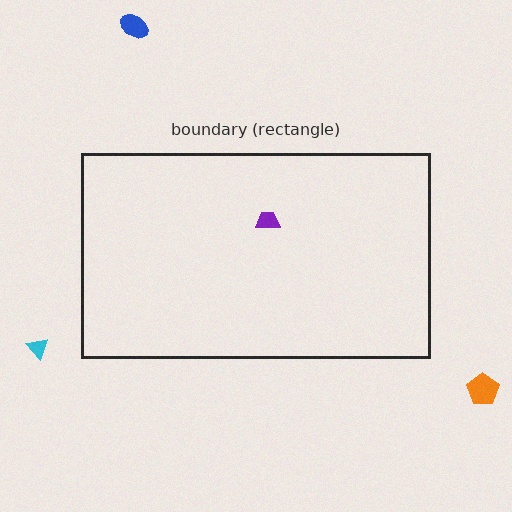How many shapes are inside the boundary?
1 inside, 3 outside.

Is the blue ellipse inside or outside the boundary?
Outside.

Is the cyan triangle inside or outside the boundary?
Outside.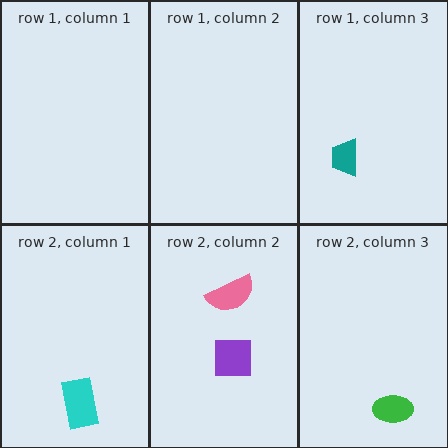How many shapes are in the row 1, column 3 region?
1.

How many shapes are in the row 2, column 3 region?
1.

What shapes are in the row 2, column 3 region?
The green ellipse.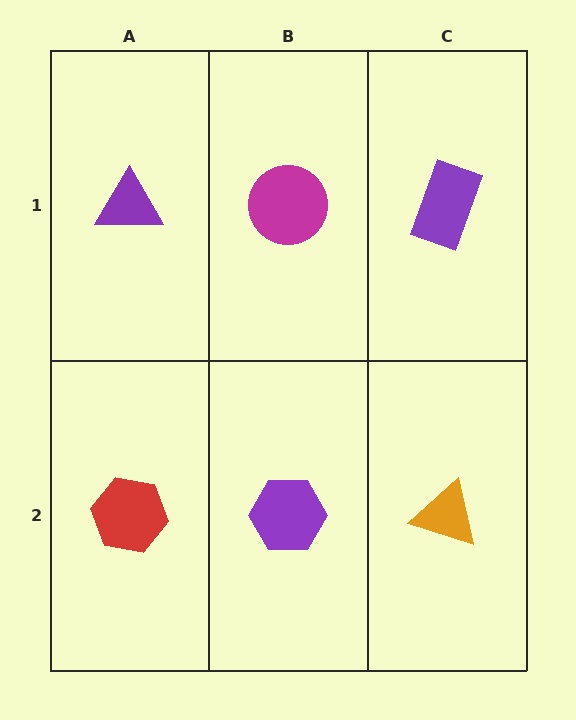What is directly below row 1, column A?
A red hexagon.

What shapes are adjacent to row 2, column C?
A purple rectangle (row 1, column C), a purple hexagon (row 2, column B).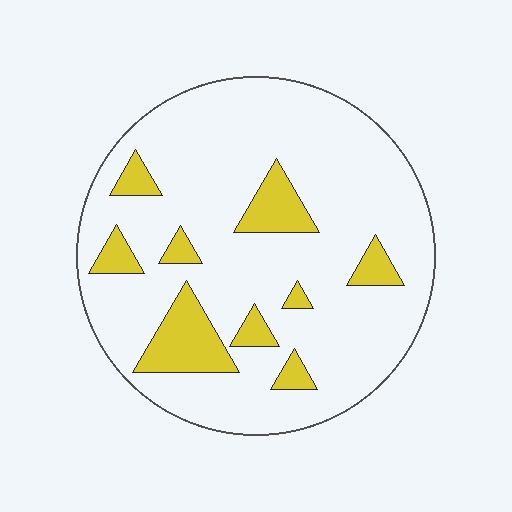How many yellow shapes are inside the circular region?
9.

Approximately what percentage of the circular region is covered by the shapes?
Approximately 15%.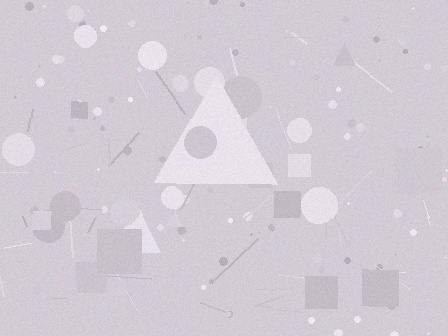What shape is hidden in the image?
A triangle is hidden in the image.